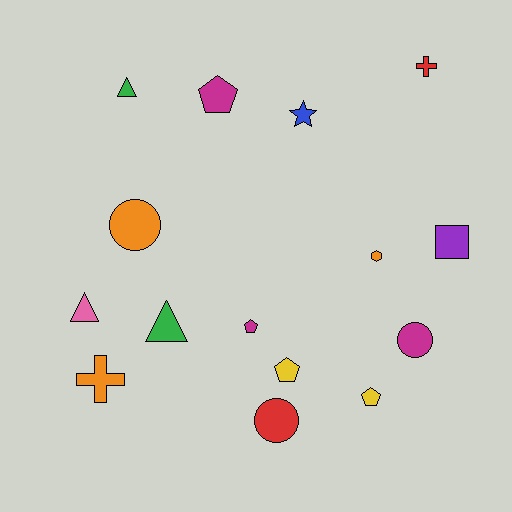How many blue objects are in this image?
There is 1 blue object.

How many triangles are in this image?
There are 3 triangles.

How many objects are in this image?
There are 15 objects.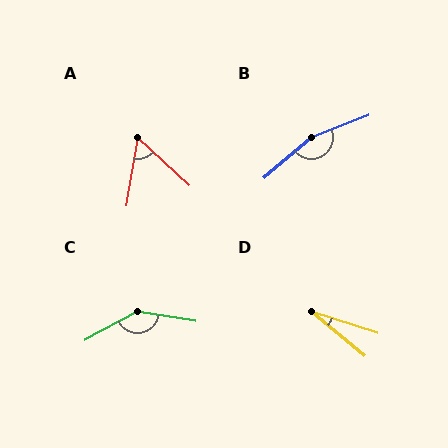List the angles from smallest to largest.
D (22°), A (57°), C (142°), B (161°).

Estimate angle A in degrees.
Approximately 57 degrees.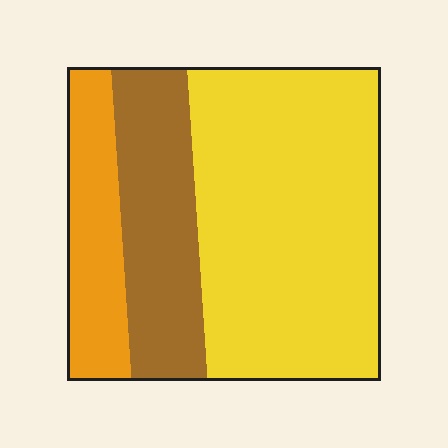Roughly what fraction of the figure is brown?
Brown takes up about one quarter (1/4) of the figure.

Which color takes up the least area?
Orange, at roughly 15%.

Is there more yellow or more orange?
Yellow.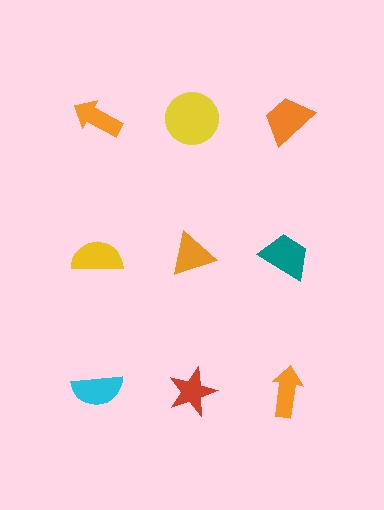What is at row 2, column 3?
A teal trapezoid.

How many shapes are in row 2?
3 shapes.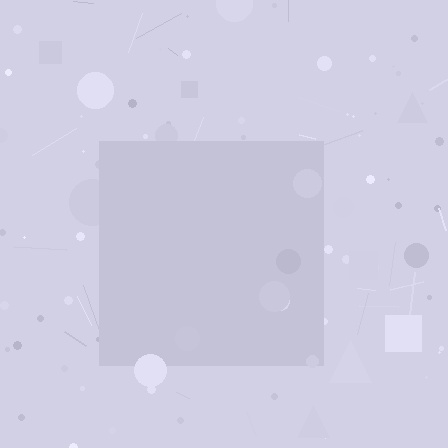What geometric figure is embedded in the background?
A square is embedded in the background.